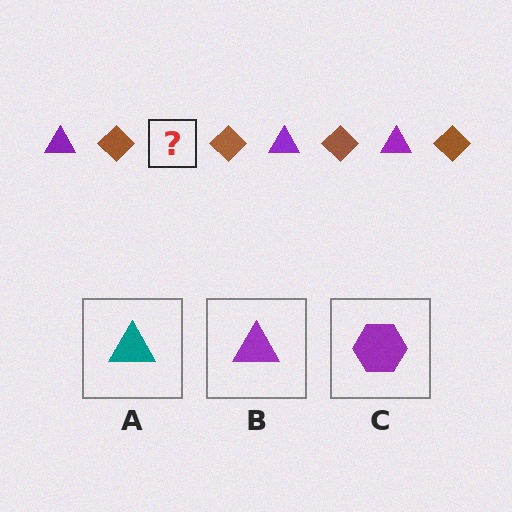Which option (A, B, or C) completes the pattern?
B.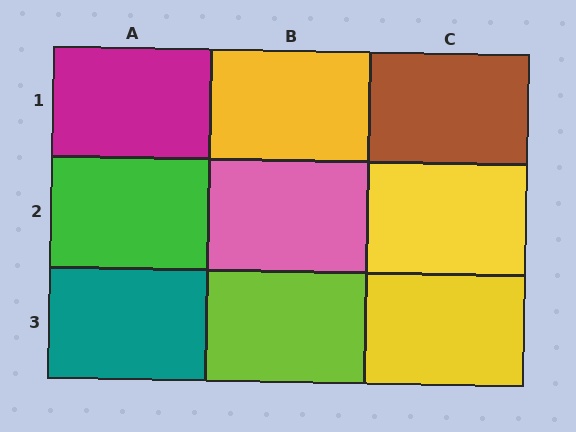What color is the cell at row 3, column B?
Lime.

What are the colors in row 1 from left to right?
Magenta, yellow, brown.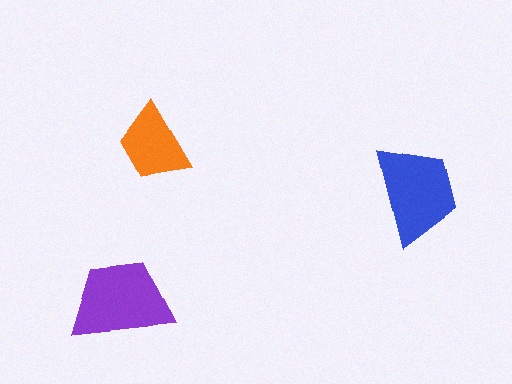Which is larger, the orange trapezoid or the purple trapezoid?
The purple one.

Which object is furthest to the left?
The purple trapezoid is leftmost.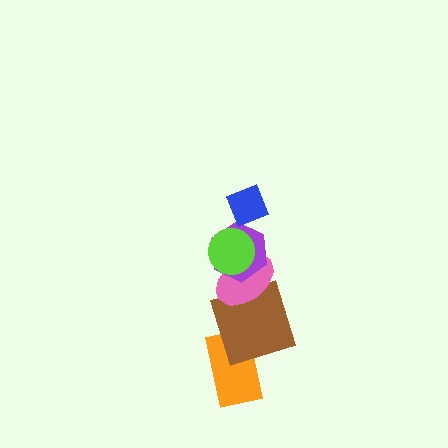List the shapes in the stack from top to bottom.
From top to bottom: the blue diamond, the lime circle, the purple hexagon, the pink ellipse, the brown square, the orange rectangle.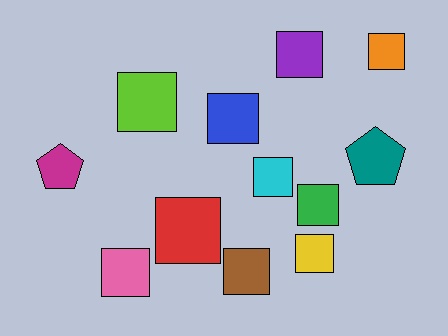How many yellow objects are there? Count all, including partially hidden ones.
There is 1 yellow object.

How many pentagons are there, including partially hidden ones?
There are 2 pentagons.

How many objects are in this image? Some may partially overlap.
There are 12 objects.